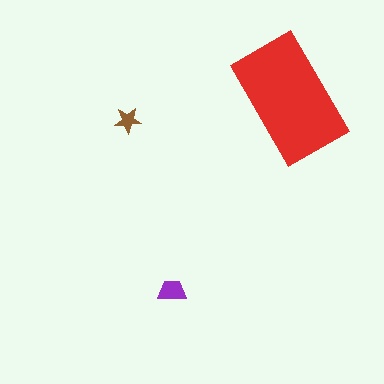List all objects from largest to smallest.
The red rectangle, the purple trapezoid, the brown star.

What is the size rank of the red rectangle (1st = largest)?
1st.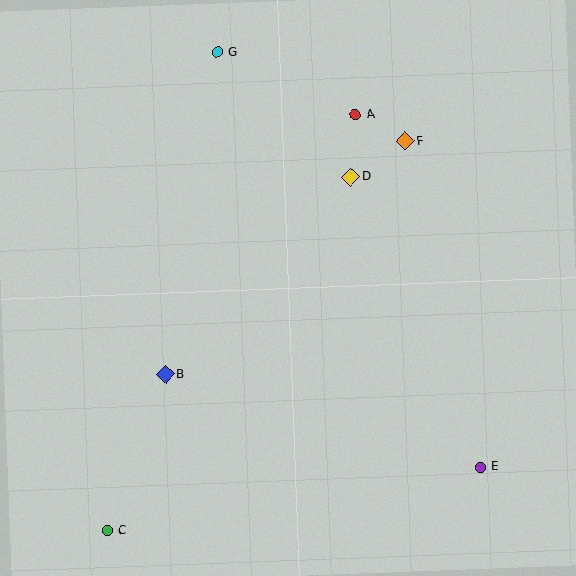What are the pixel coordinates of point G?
Point G is at (217, 52).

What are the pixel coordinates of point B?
Point B is at (165, 374).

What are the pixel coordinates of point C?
Point C is at (107, 531).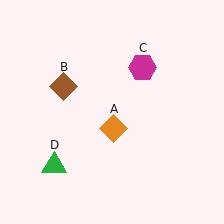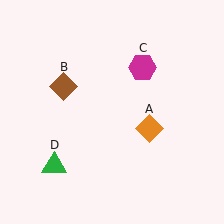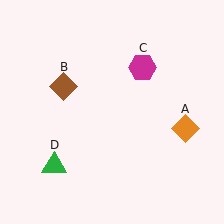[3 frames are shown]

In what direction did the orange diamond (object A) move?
The orange diamond (object A) moved right.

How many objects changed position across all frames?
1 object changed position: orange diamond (object A).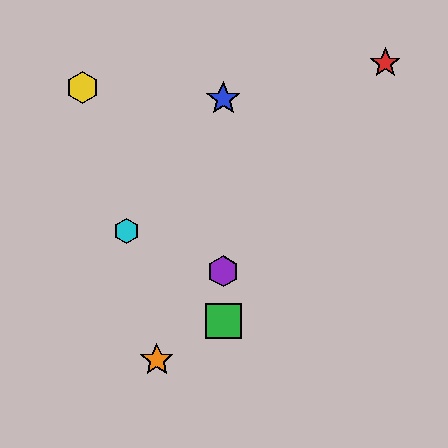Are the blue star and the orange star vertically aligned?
No, the blue star is at x≈223 and the orange star is at x≈157.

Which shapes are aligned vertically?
The blue star, the green square, the purple hexagon are aligned vertically.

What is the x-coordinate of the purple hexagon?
The purple hexagon is at x≈223.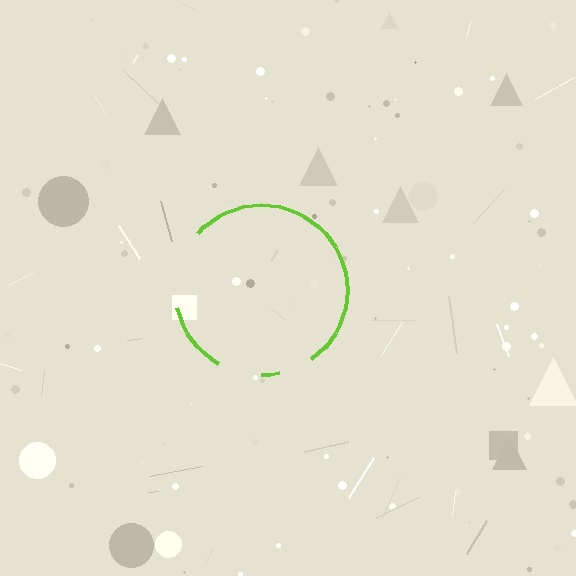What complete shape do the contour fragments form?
The contour fragments form a circle.